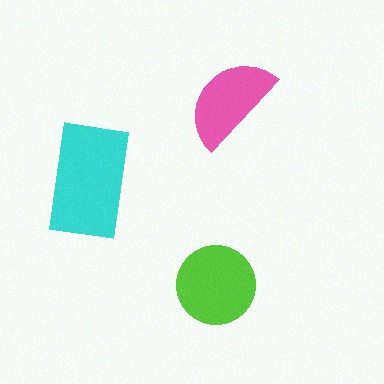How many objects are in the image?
There are 3 objects in the image.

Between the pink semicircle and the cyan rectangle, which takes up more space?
The cyan rectangle.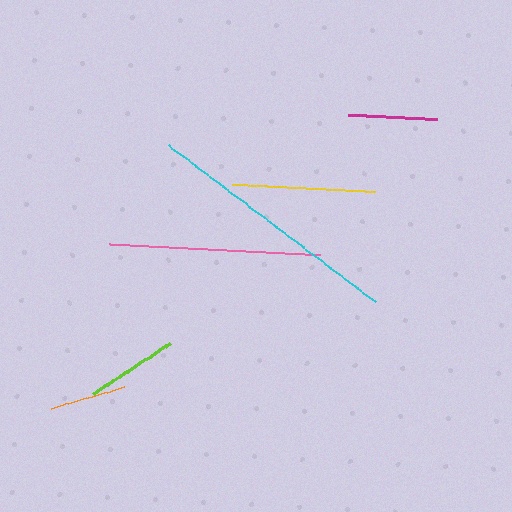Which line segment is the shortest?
The orange line is the shortest at approximately 77 pixels.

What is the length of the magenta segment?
The magenta segment is approximately 89 pixels long.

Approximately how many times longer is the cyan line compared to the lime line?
The cyan line is approximately 2.8 times the length of the lime line.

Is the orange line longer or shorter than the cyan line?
The cyan line is longer than the orange line.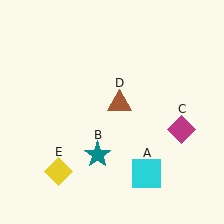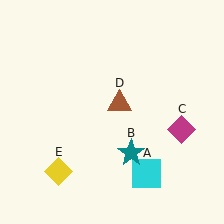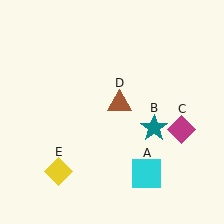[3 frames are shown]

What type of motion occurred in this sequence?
The teal star (object B) rotated counterclockwise around the center of the scene.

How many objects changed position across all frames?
1 object changed position: teal star (object B).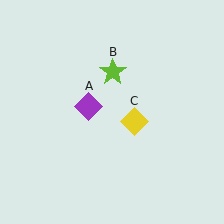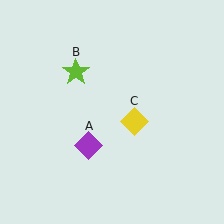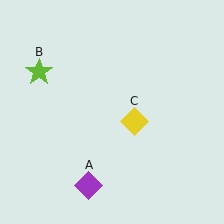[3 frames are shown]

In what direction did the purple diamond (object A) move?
The purple diamond (object A) moved down.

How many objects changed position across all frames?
2 objects changed position: purple diamond (object A), lime star (object B).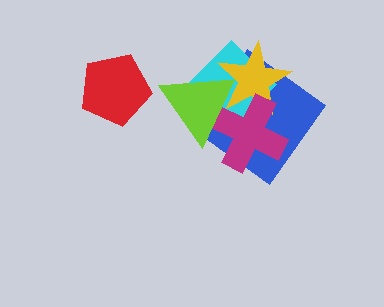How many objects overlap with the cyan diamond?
4 objects overlap with the cyan diamond.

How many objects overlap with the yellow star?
4 objects overlap with the yellow star.